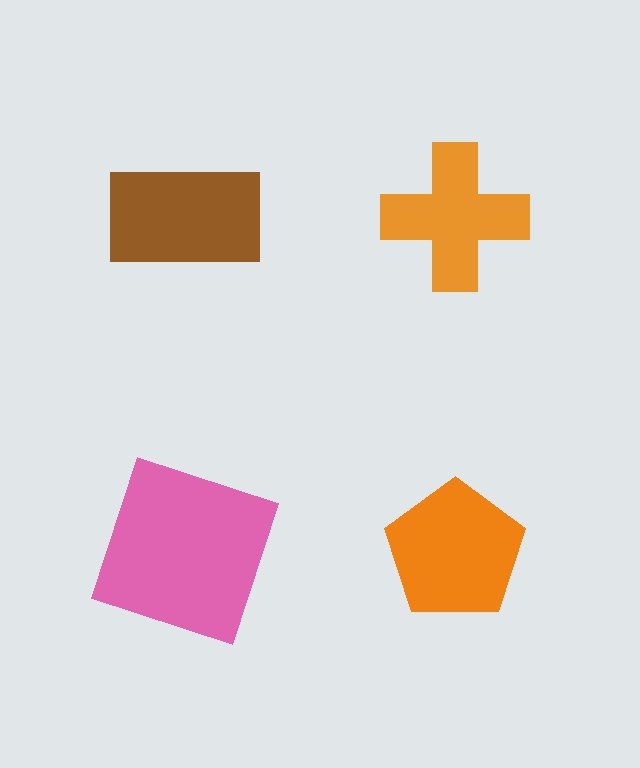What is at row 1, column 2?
An orange cross.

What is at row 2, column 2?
An orange pentagon.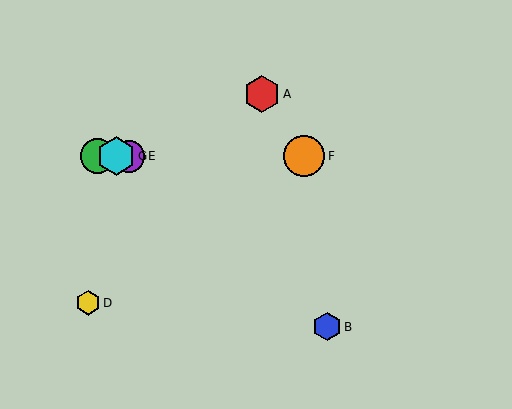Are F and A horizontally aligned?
No, F is at y≈156 and A is at y≈94.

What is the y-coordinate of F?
Object F is at y≈156.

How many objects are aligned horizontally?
4 objects (C, E, F, G) are aligned horizontally.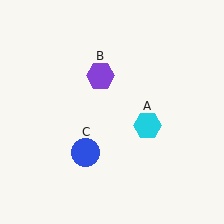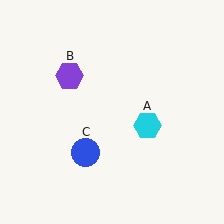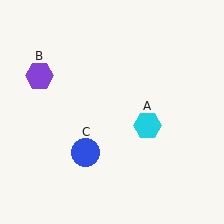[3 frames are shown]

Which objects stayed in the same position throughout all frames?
Cyan hexagon (object A) and blue circle (object C) remained stationary.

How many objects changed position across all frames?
1 object changed position: purple hexagon (object B).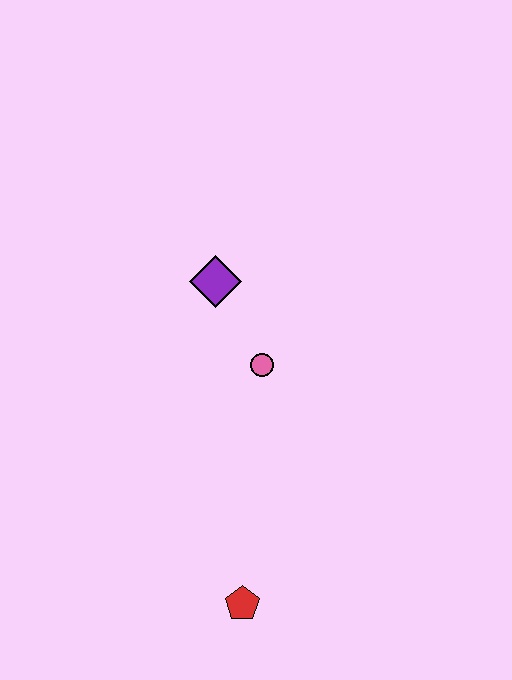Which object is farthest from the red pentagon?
The purple diamond is farthest from the red pentagon.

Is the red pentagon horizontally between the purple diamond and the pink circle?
Yes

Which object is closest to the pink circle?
The purple diamond is closest to the pink circle.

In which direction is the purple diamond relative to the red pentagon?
The purple diamond is above the red pentagon.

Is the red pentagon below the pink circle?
Yes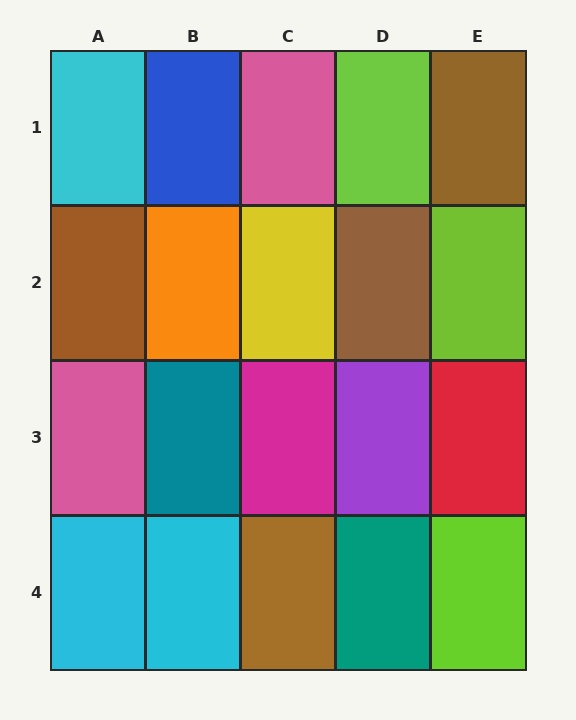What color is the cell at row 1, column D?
Lime.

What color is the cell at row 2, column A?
Brown.